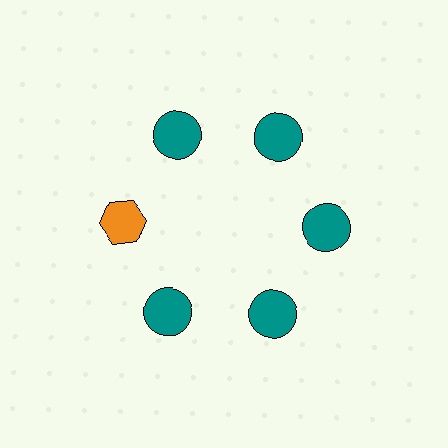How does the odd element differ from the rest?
It differs in both color (orange instead of teal) and shape (hexagon instead of circle).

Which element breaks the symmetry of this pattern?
The orange hexagon at roughly the 9 o'clock position breaks the symmetry. All other shapes are teal circles.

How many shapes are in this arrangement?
There are 6 shapes arranged in a ring pattern.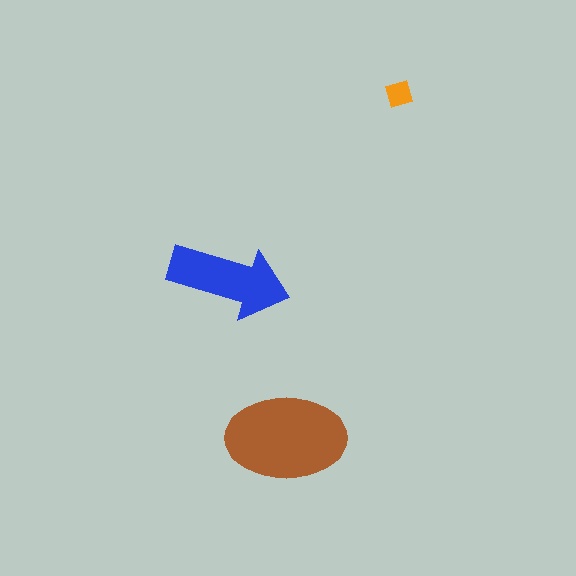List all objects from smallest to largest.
The orange diamond, the blue arrow, the brown ellipse.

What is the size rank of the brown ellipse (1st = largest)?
1st.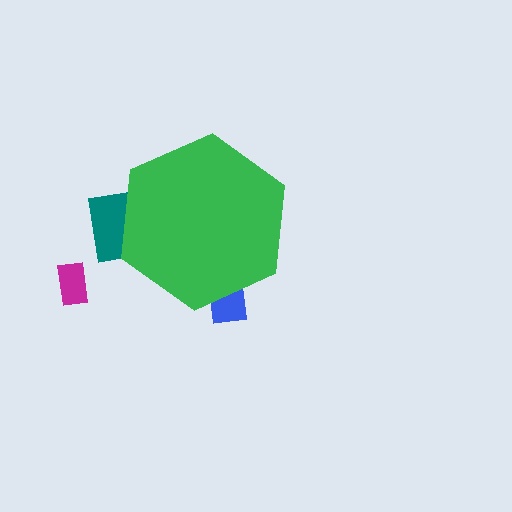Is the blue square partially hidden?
Yes, the blue square is partially hidden behind the green hexagon.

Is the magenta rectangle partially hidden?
No, the magenta rectangle is fully visible.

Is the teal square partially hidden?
Yes, the teal square is partially hidden behind the green hexagon.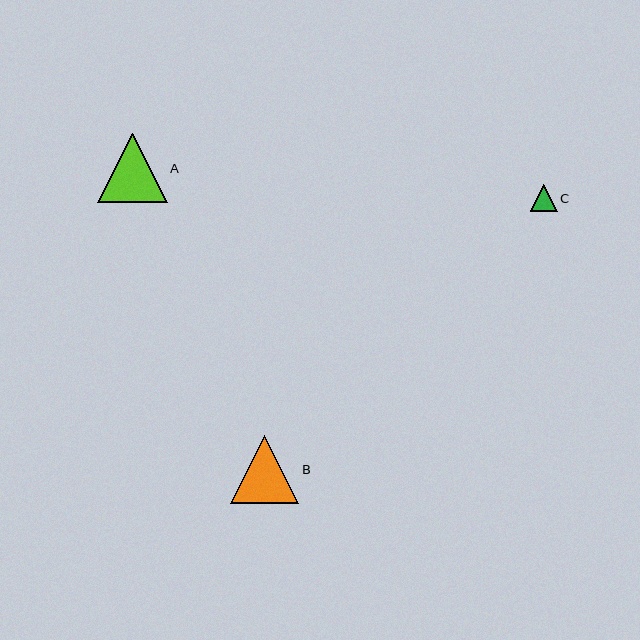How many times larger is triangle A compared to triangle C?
Triangle A is approximately 2.5 times the size of triangle C.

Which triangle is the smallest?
Triangle C is the smallest with a size of approximately 27 pixels.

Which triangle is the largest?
Triangle A is the largest with a size of approximately 70 pixels.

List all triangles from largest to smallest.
From largest to smallest: A, B, C.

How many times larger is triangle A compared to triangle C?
Triangle A is approximately 2.5 times the size of triangle C.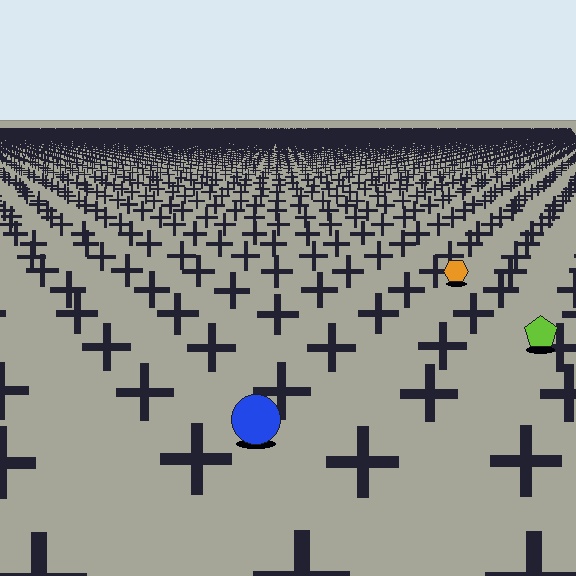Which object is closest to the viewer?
The blue circle is closest. The texture marks near it are larger and more spread out.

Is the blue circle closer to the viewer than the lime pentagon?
Yes. The blue circle is closer — you can tell from the texture gradient: the ground texture is coarser near it.